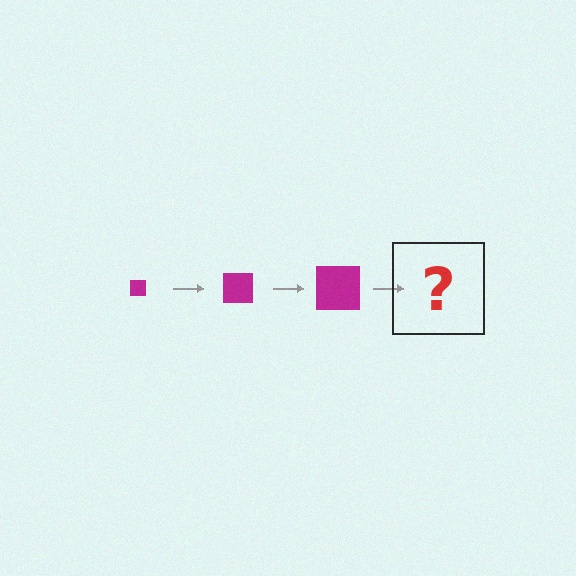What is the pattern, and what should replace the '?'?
The pattern is that the square gets progressively larger each step. The '?' should be a magenta square, larger than the previous one.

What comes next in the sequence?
The next element should be a magenta square, larger than the previous one.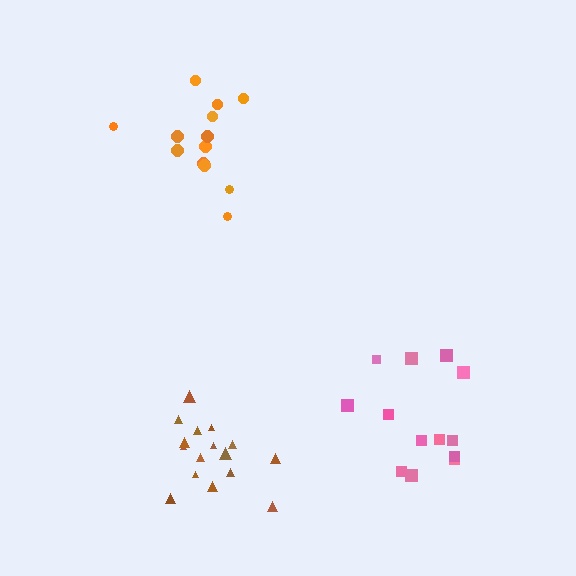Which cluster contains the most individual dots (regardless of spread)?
Brown (17).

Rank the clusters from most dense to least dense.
brown, orange, pink.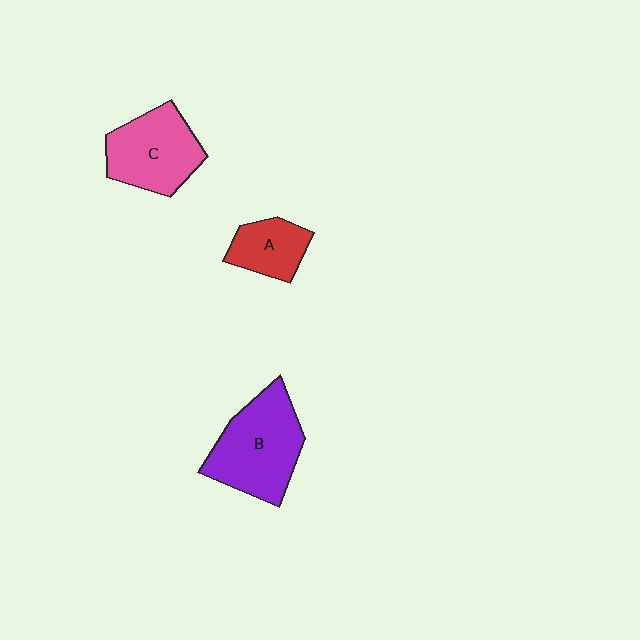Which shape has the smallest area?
Shape A (red).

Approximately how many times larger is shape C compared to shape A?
Approximately 1.6 times.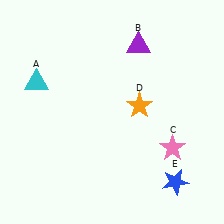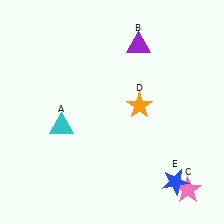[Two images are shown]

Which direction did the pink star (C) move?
The pink star (C) moved down.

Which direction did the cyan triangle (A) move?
The cyan triangle (A) moved down.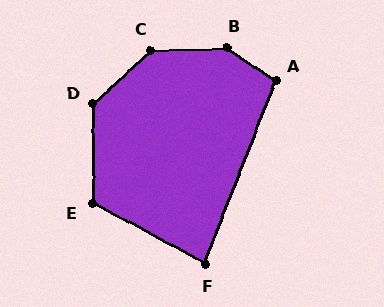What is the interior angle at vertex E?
Approximately 118 degrees (obtuse).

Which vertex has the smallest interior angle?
F, at approximately 83 degrees.